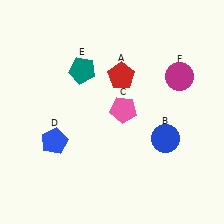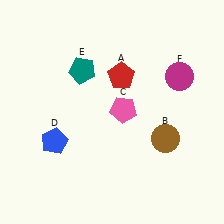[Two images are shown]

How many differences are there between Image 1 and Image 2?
There is 1 difference between the two images.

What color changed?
The circle (B) changed from blue in Image 1 to brown in Image 2.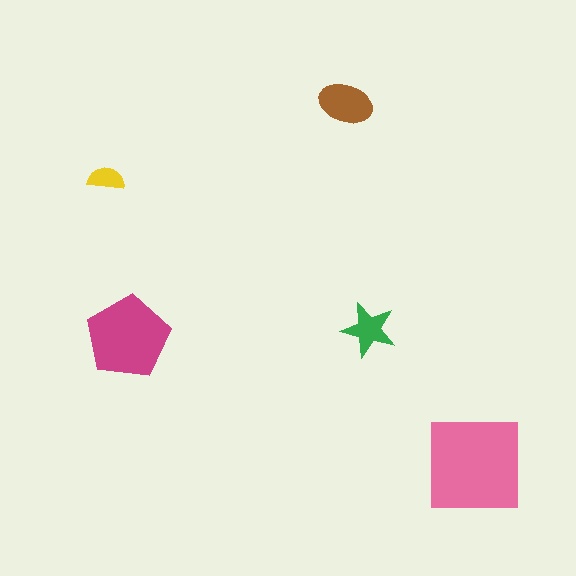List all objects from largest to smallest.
The pink square, the magenta pentagon, the brown ellipse, the green star, the yellow semicircle.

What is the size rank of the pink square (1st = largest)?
1st.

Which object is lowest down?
The pink square is bottommost.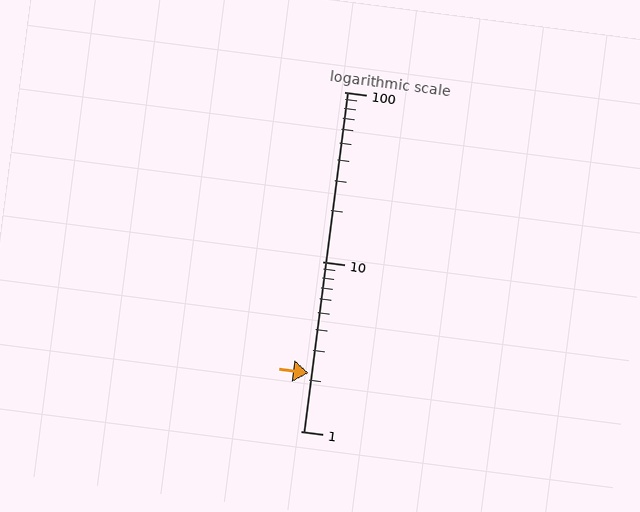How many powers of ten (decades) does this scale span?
The scale spans 2 decades, from 1 to 100.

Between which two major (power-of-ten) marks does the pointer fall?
The pointer is between 1 and 10.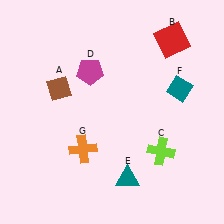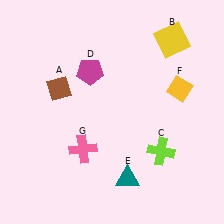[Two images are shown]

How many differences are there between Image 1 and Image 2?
There are 3 differences between the two images.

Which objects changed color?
B changed from red to yellow. F changed from teal to yellow. G changed from orange to pink.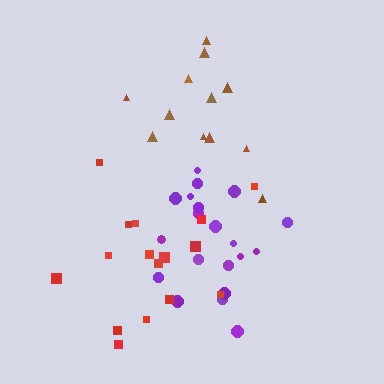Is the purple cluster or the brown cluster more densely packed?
Purple.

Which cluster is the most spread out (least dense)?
Red.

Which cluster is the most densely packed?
Purple.